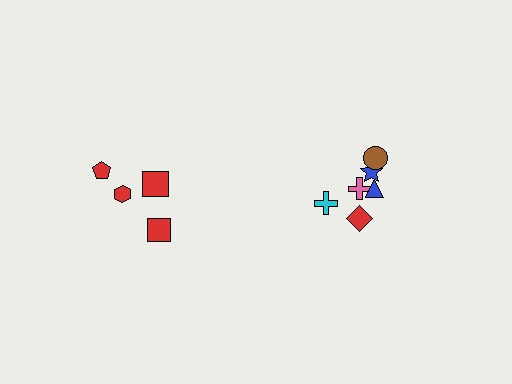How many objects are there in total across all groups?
There are 10 objects.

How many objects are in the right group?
There are 6 objects.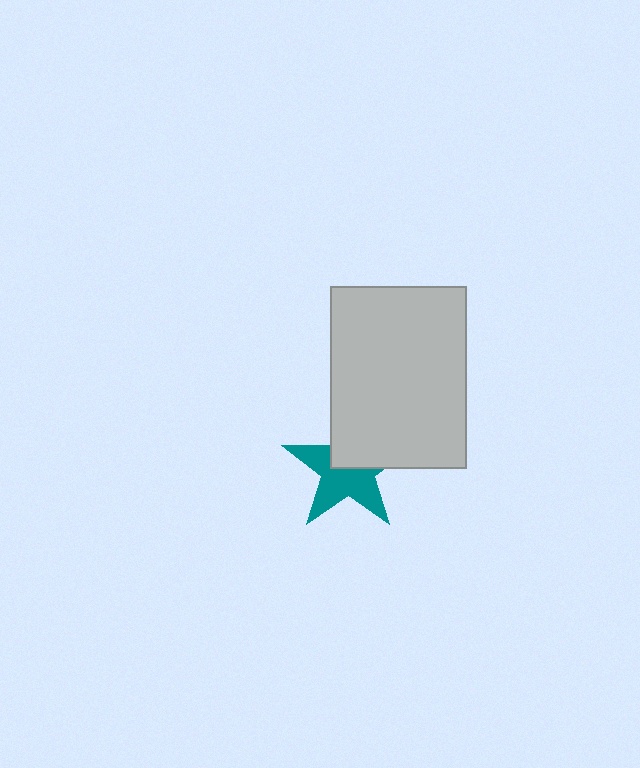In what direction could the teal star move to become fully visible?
The teal star could move toward the lower-left. That would shift it out from behind the light gray rectangle entirely.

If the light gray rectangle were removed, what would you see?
You would see the complete teal star.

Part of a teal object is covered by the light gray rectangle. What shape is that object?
It is a star.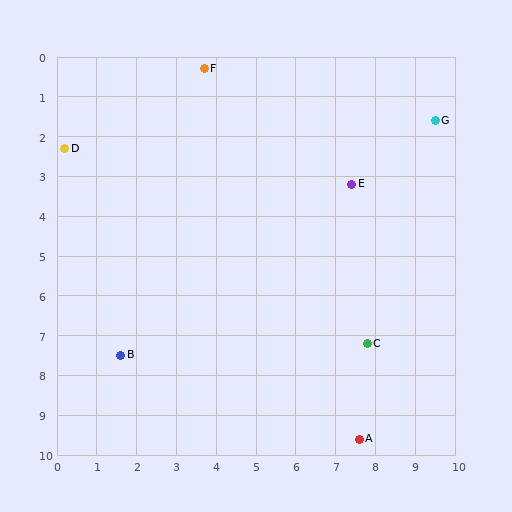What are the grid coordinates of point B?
Point B is at approximately (1.6, 7.5).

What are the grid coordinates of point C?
Point C is at approximately (7.8, 7.2).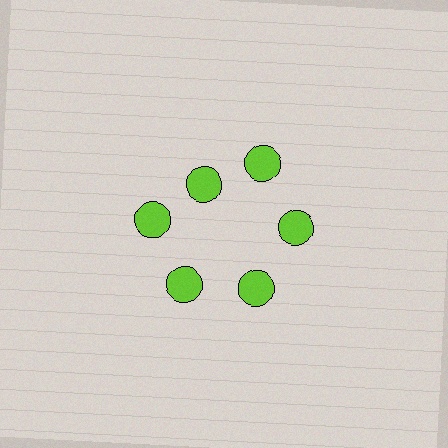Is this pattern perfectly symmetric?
No. The 6 lime circles are arranged in a ring, but one element near the 11 o'clock position is pulled inward toward the center, breaking the 6-fold rotational symmetry.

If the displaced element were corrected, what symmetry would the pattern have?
It would have 6-fold rotational symmetry — the pattern would map onto itself every 60 degrees.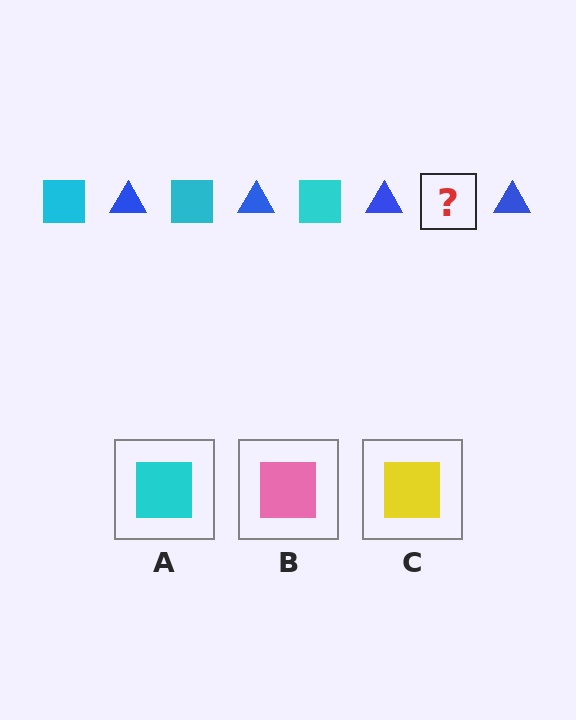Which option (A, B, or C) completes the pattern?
A.